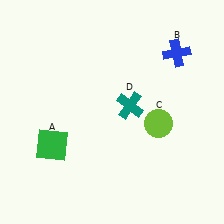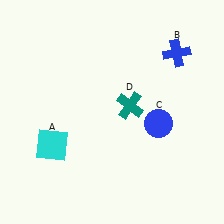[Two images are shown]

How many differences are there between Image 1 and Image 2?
There are 2 differences between the two images.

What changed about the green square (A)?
In Image 1, A is green. In Image 2, it changed to cyan.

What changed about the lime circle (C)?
In Image 1, C is lime. In Image 2, it changed to blue.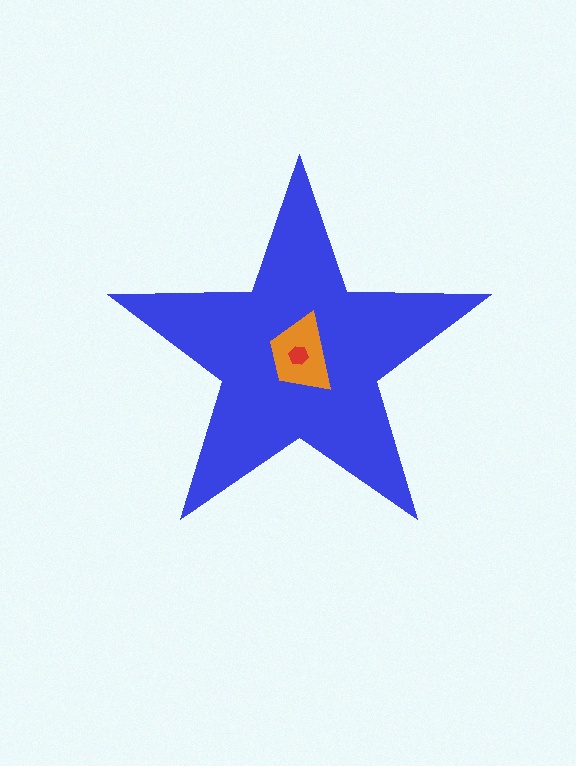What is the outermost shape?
The blue star.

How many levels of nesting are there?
3.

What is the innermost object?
The red hexagon.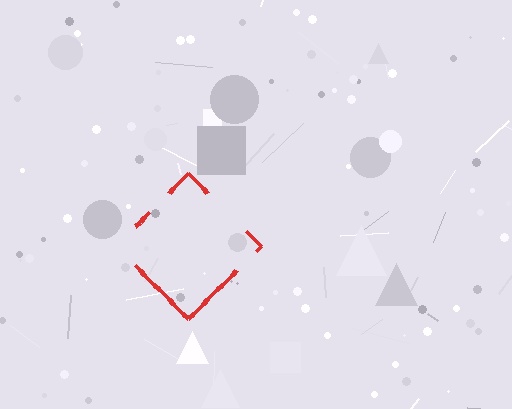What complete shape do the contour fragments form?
The contour fragments form a diamond.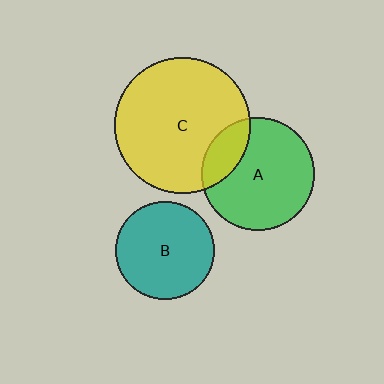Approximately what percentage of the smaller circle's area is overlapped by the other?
Approximately 20%.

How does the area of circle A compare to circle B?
Approximately 1.3 times.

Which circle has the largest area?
Circle C (yellow).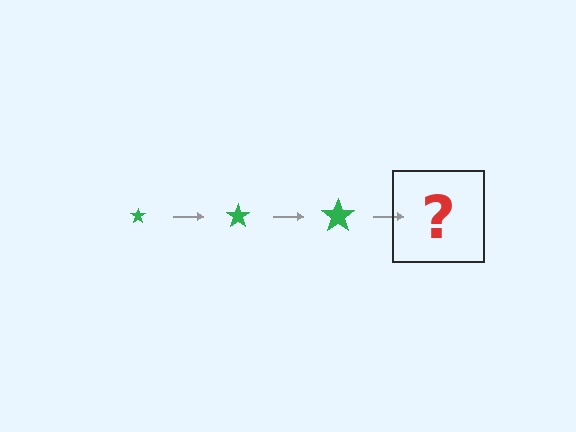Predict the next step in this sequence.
The next step is a green star, larger than the previous one.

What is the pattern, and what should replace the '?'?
The pattern is that the star gets progressively larger each step. The '?' should be a green star, larger than the previous one.